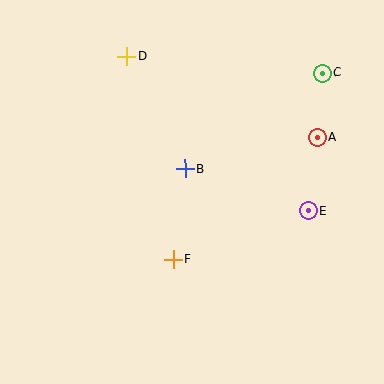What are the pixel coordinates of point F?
Point F is at (173, 259).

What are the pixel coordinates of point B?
Point B is at (185, 169).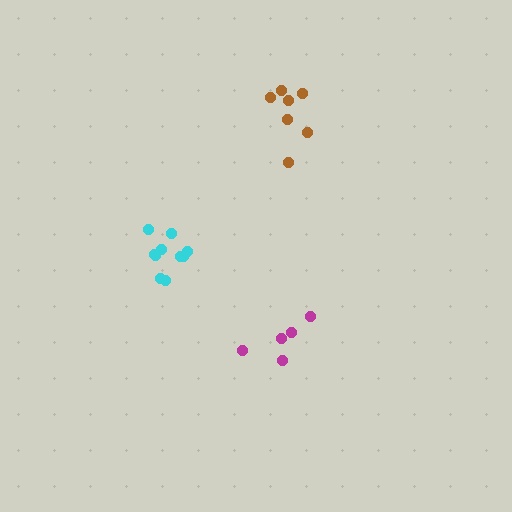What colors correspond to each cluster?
The clusters are colored: cyan, brown, magenta.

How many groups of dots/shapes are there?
There are 3 groups.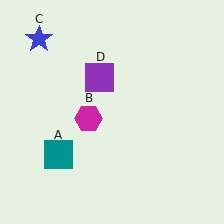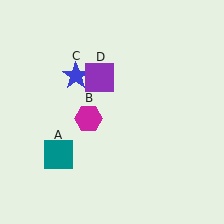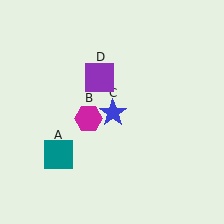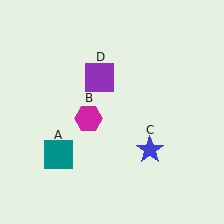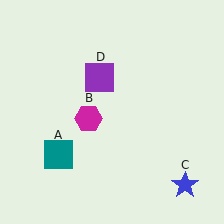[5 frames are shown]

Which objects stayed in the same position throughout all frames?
Teal square (object A) and magenta hexagon (object B) and purple square (object D) remained stationary.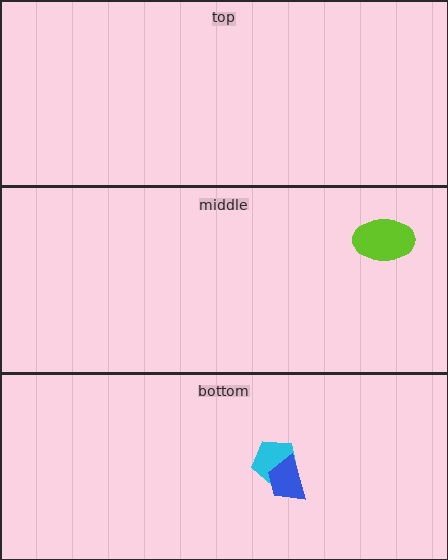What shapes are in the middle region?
The lime ellipse.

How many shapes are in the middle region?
1.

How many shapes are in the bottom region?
2.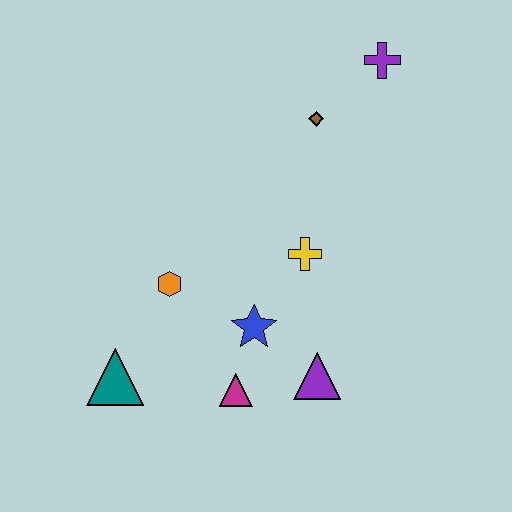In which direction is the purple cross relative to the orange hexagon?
The purple cross is above the orange hexagon.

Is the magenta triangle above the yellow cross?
No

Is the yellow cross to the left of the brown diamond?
Yes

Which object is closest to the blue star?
The magenta triangle is closest to the blue star.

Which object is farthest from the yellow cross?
The teal triangle is farthest from the yellow cross.